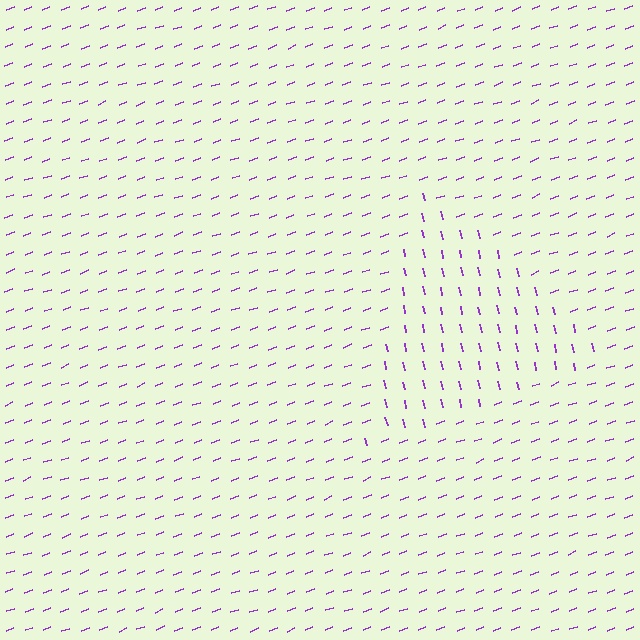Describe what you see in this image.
The image is filled with small purple line segments. A triangle region in the image has lines oriented differently from the surrounding lines, creating a visible texture boundary.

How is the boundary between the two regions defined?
The boundary is defined purely by a change in line orientation (approximately 81 degrees difference). All lines are the same color and thickness.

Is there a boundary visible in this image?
Yes, there is a texture boundary formed by a change in line orientation.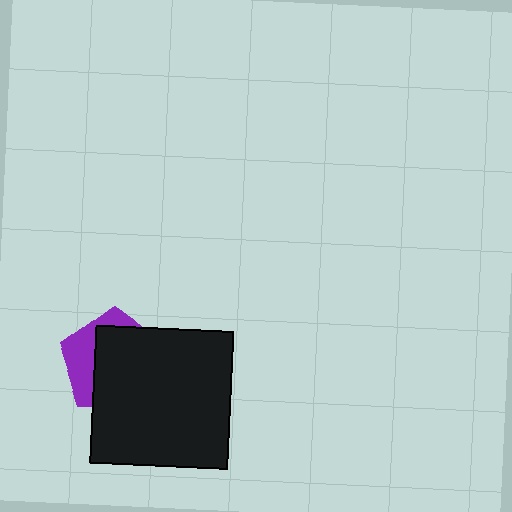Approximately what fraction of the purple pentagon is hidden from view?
Roughly 67% of the purple pentagon is hidden behind the black square.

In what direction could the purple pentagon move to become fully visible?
The purple pentagon could move toward the upper-left. That would shift it out from behind the black square entirely.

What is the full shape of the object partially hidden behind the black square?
The partially hidden object is a purple pentagon.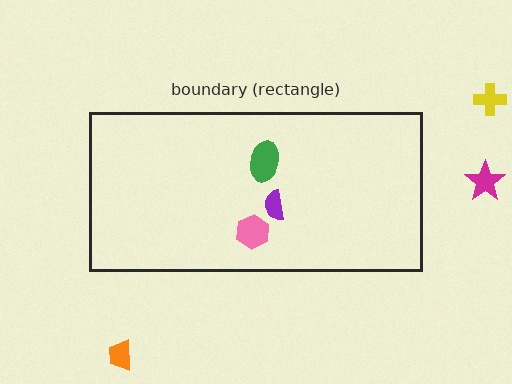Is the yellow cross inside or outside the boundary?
Outside.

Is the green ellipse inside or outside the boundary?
Inside.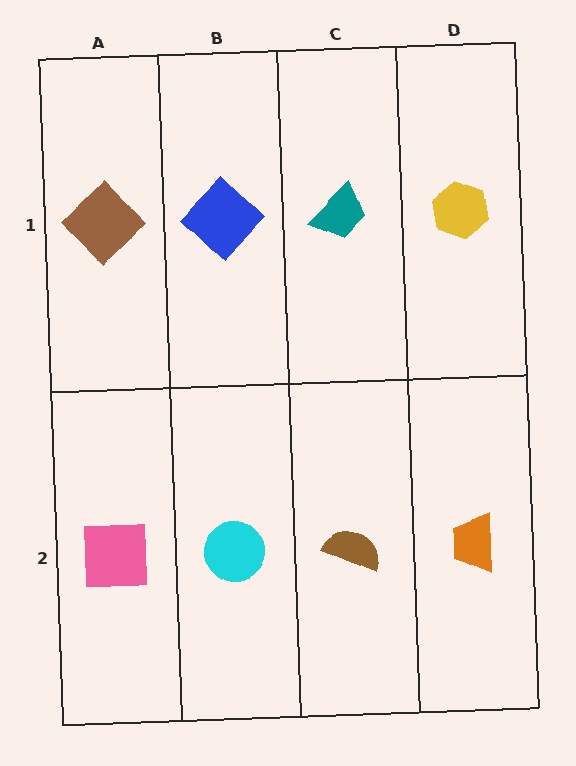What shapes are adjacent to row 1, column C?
A brown semicircle (row 2, column C), a blue diamond (row 1, column B), a yellow hexagon (row 1, column D).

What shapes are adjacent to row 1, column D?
An orange trapezoid (row 2, column D), a teal trapezoid (row 1, column C).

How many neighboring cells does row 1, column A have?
2.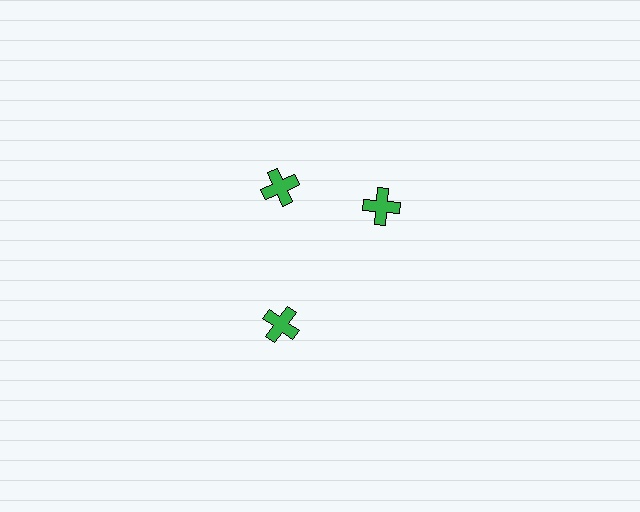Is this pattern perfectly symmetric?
No. The 3 green crosses are arranged in a ring, but one element near the 3 o'clock position is rotated out of alignment along the ring, breaking the 3-fold rotational symmetry.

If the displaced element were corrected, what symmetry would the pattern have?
It would have 3-fold rotational symmetry — the pattern would map onto itself every 120 degrees.